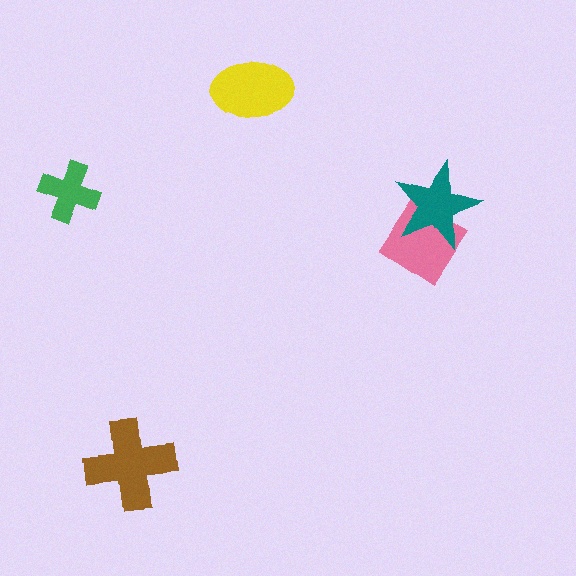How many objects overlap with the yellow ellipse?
0 objects overlap with the yellow ellipse.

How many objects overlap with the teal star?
1 object overlaps with the teal star.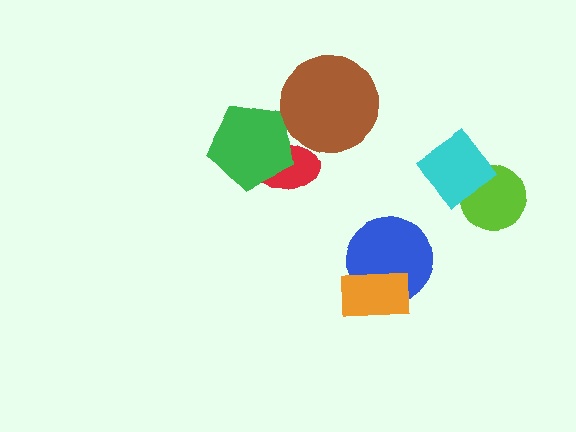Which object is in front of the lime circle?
The cyan diamond is in front of the lime circle.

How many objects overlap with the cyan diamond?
1 object overlaps with the cyan diamond.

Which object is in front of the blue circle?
The orange rectangle is in front of the blue circle.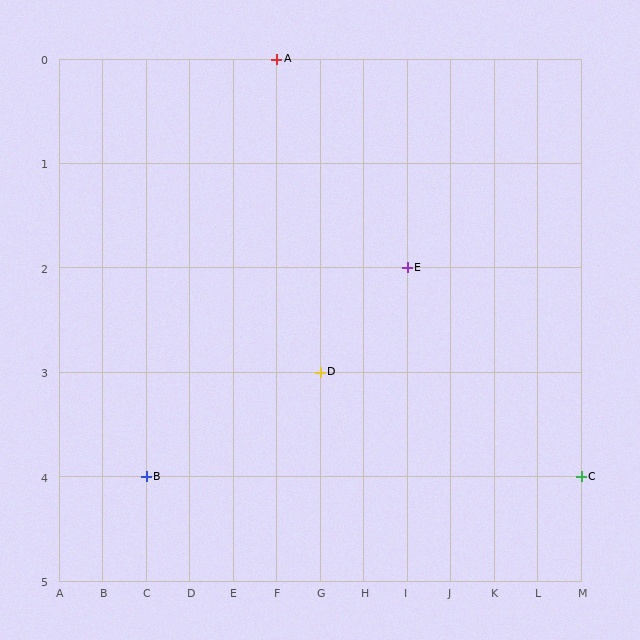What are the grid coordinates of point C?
Point C is at grid coordinates (M, 4).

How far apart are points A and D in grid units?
Points A and D are 1 column and 3 rows apart (about 3.2 grid units diagonally).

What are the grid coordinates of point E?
Point E is at grid coordinates (I, 2).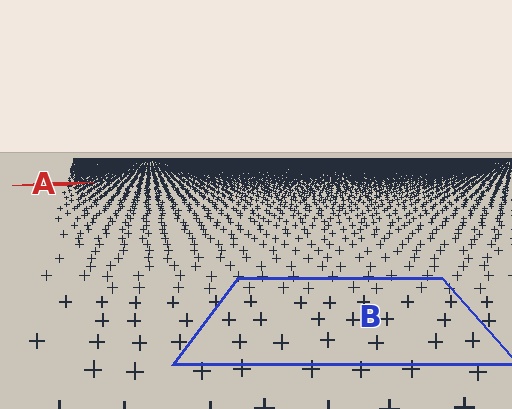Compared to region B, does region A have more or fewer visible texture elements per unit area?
Region A has more texture elements per unit area — they are packed more densely because it is farther away.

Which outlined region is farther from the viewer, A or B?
Region A is farther from the viewer — the texture elements inside it appear smaller and more densely packed.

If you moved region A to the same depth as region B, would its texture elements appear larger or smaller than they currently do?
They would appear larger. At a closer depth, the same texture elements are projected at a bigger on-screen size.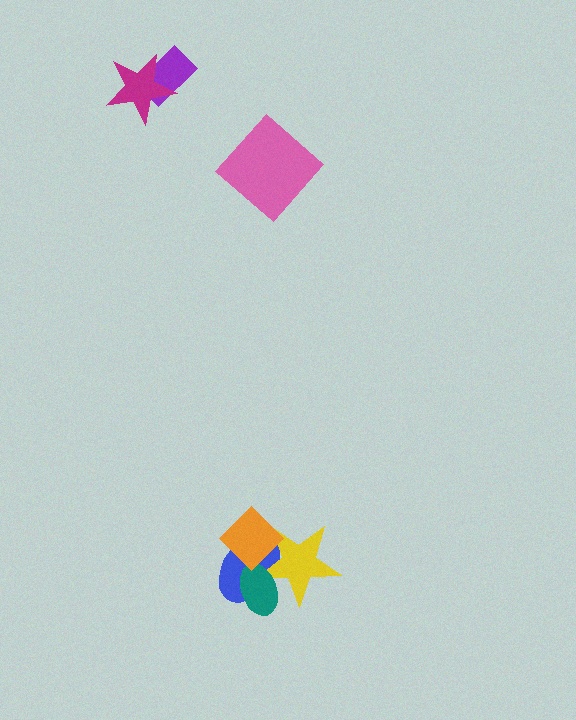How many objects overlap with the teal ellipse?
3 objects overlap with the teal ellipse.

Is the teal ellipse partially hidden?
Yes, it is partially covered by another shape.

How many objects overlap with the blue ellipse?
3 objects overlap with the blue ellipse.